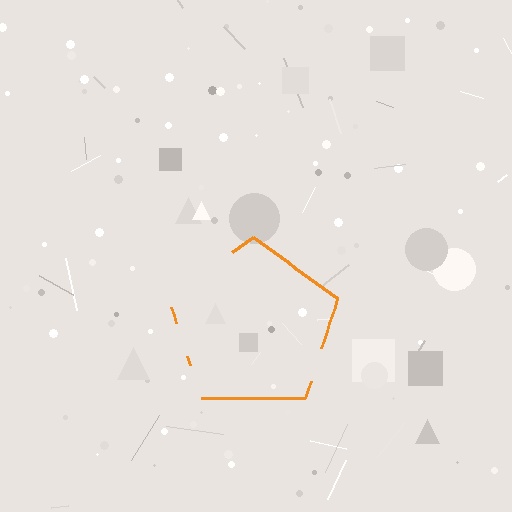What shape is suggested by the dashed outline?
The dashed outline suggests a pentagon.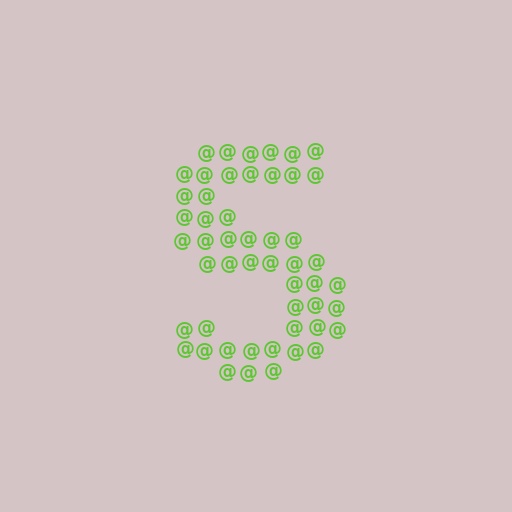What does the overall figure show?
The overall figure shows the letter S.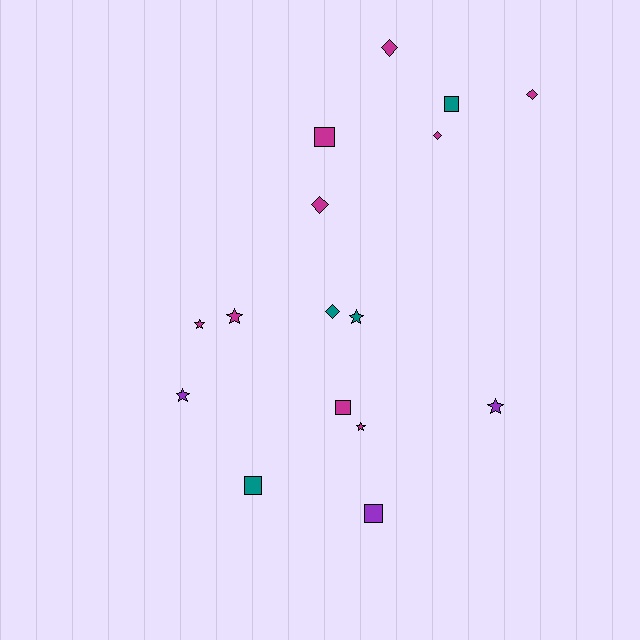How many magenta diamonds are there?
There are 4 magenta diamonds.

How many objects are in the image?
There are 16 objects.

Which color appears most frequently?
Magenta, with 9 objects.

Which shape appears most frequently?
Star, with 6 objects.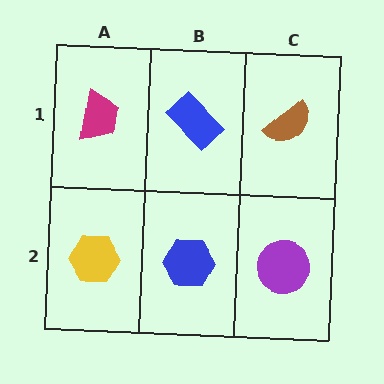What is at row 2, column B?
A blue hexagon.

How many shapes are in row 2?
3 shapes.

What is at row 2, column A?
A yellow hexagon.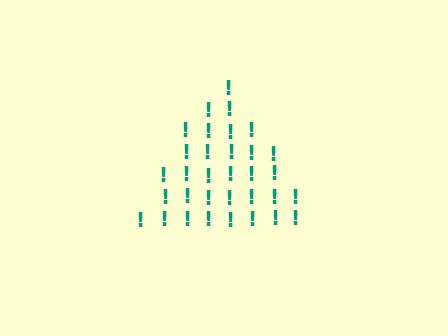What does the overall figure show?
The overall figure shows a triangle.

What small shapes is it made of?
It is made of small exclamation marks.